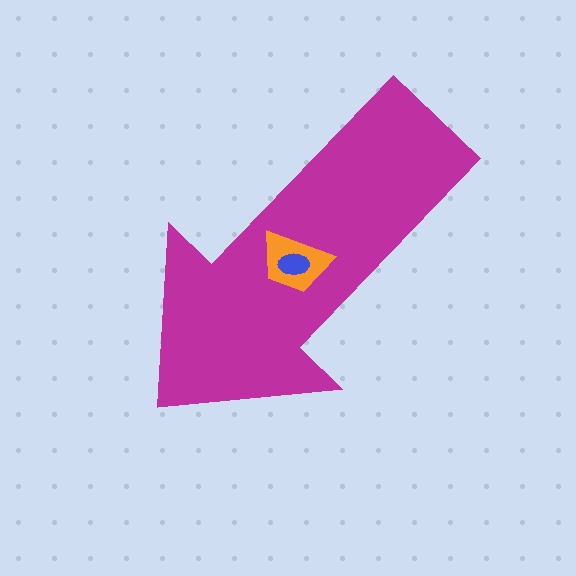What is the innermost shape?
The blue ellipse.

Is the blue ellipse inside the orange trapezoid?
Yes.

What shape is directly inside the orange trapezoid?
The blue ellipse.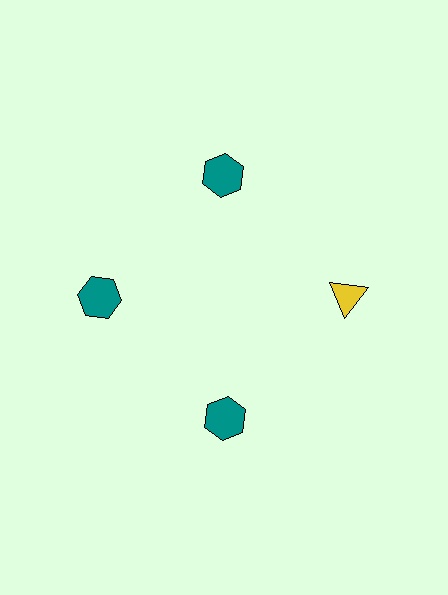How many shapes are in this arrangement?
There are 4 shapes arranged in a ring pattern.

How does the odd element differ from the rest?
It differs in both color (yellow instead of teal) and shape (triangle instead of hexagon).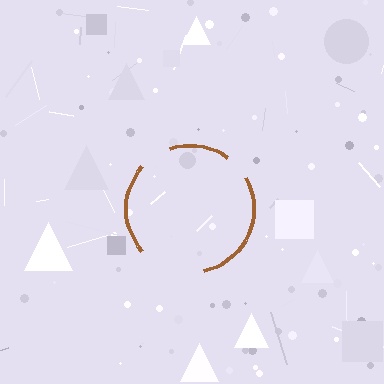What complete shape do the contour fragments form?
The contour fragments form a circle.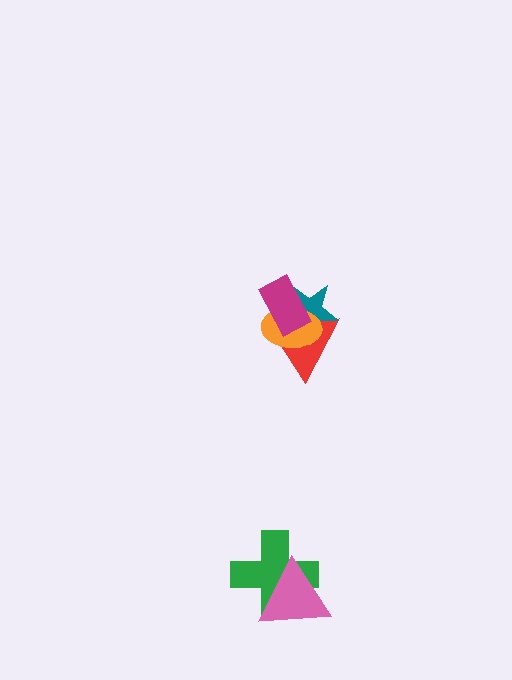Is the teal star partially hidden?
Yes, it is partially covered by another shape.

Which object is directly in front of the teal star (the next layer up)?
The orange ellipse is directly in front of the teal star.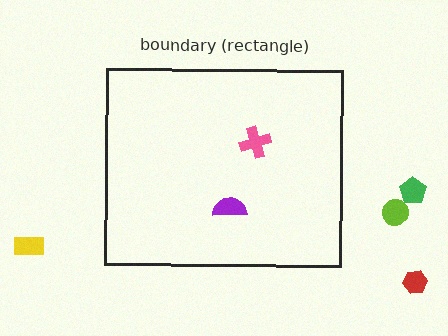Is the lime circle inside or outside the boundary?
Outside.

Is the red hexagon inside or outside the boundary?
Outside.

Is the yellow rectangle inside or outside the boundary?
Outside.